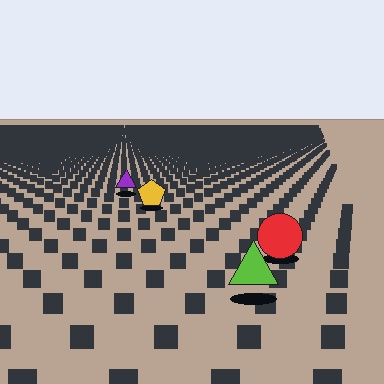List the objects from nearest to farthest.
From nearest to farthest: the lime triangle, the red circle, the yellow pentagon, the purple triangle.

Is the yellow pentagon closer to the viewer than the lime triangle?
No. The lime triangle is closer — you can tell from the texture gradient: the ground texture is coarser near it.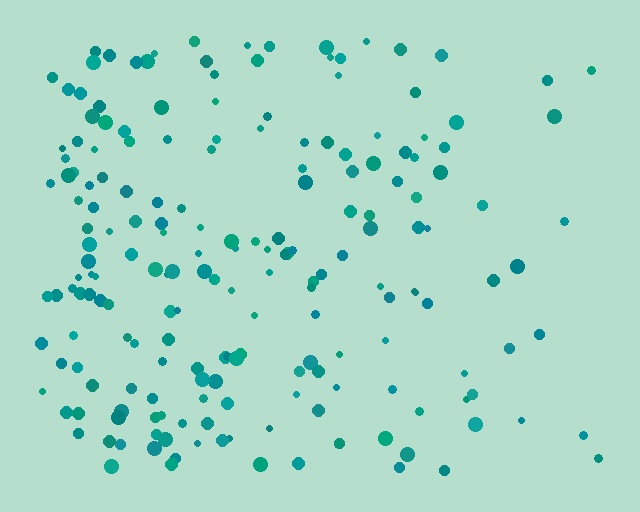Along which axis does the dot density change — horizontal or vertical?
Horizontal.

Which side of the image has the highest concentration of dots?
The left.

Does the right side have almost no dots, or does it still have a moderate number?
Still a moderate number, just noticeably fewer than the left.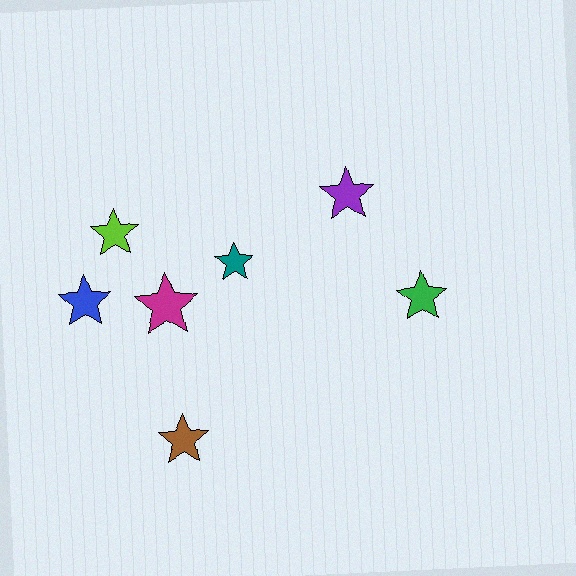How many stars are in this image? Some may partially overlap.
There are 7 stars.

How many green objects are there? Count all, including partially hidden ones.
There is 1 green object.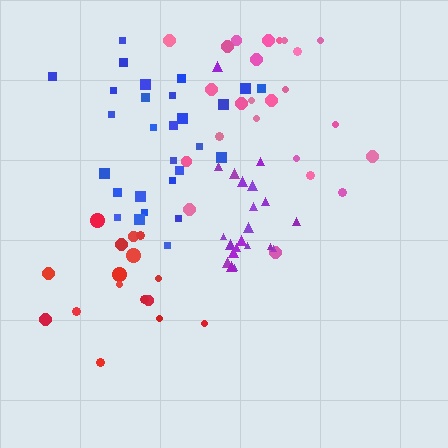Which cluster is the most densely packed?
Purple.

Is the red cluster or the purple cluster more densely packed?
Purple.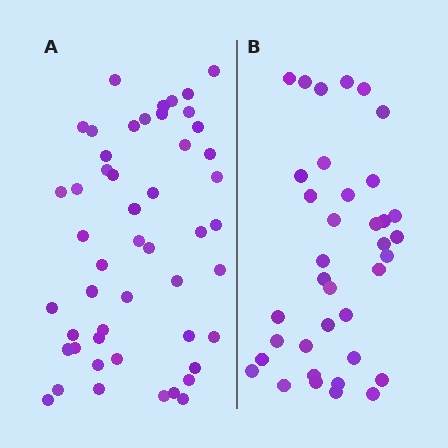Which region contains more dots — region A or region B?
Region A (the left region) has more dots.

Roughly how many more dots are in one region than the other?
Region A has approximately 15 more dots than region B.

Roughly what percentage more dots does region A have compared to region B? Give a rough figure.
About 35% more.